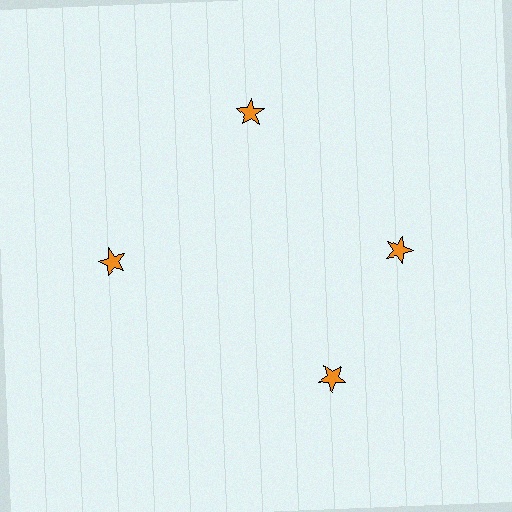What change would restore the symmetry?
The symmetry would be restored by rotating it back into even spacing with its neighbors so that all 4 stars sit at equal angles and equal distance from the center.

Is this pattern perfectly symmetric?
No. The 4 orange stars are arranged in a ring, but one element near the 6 o'clock position is rotated out of alignment along the ring, breaking the 4-fold rotational symmetry.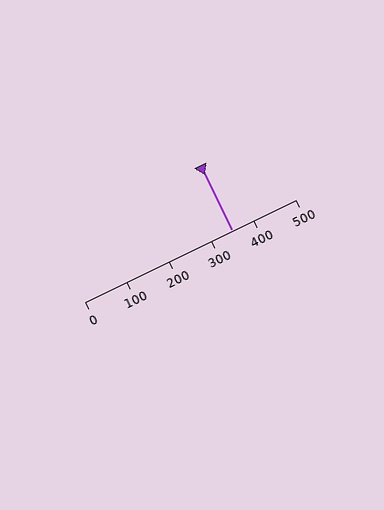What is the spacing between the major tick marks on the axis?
The major ticks are spaced 100 apart.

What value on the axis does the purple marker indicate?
The marker indicates approximately 350.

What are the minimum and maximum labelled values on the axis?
The axis runs from 0 to 500.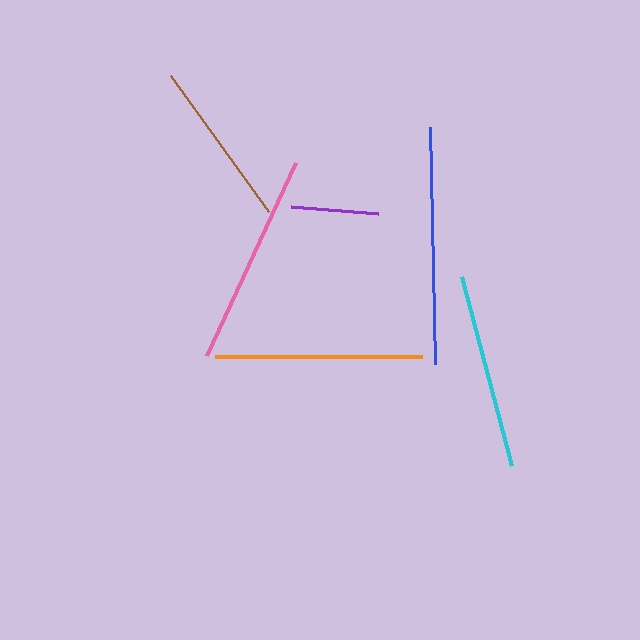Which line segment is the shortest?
The purple line is the shortest at approximately 87 pixels.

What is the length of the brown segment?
The brown segment is approximately 168 pixels long.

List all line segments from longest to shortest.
From longest to shortest: blue, pink, orange, cyan, brown, purple.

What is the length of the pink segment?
The pink segment is approximately 213 pixels long.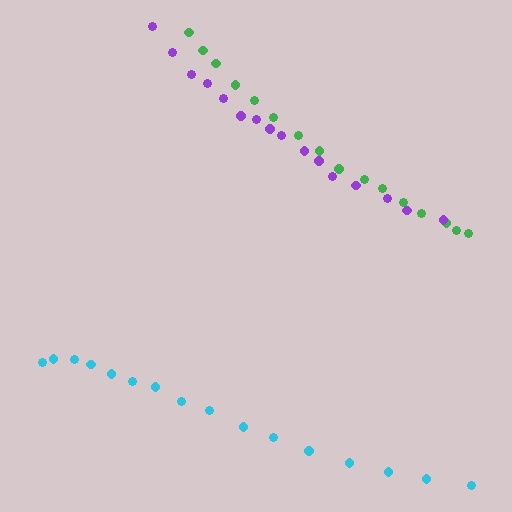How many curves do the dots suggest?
There are 3 distinct paths.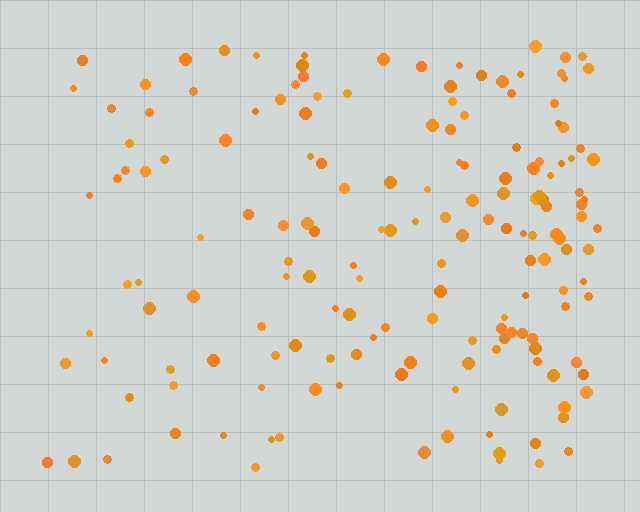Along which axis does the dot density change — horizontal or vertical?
Horizontal.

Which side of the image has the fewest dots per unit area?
The left.